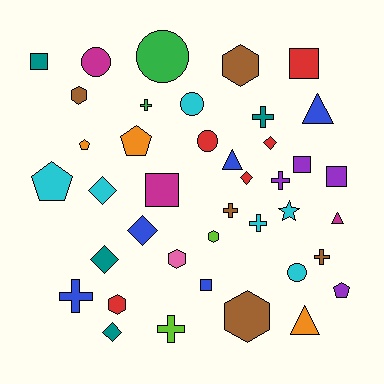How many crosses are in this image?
There are 8 crosses.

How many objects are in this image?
There are 40 objects.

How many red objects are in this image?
There are 5 red objects.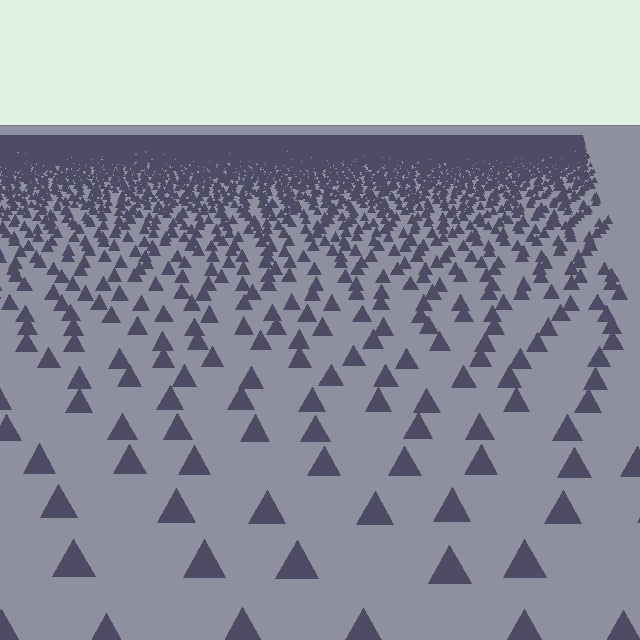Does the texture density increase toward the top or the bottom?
Density increases toward the top.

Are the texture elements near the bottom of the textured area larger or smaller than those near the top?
Larger. Near the bottom, elements are closer to the viewer and appear at a bigger on-screen size.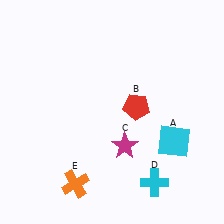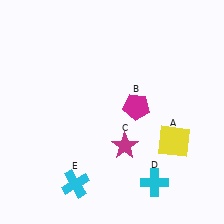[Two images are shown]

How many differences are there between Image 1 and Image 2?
There are 3 differences between the two images.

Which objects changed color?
A changed from cyan to yellow. B changed from red to magenta. E changed from orange to cyan.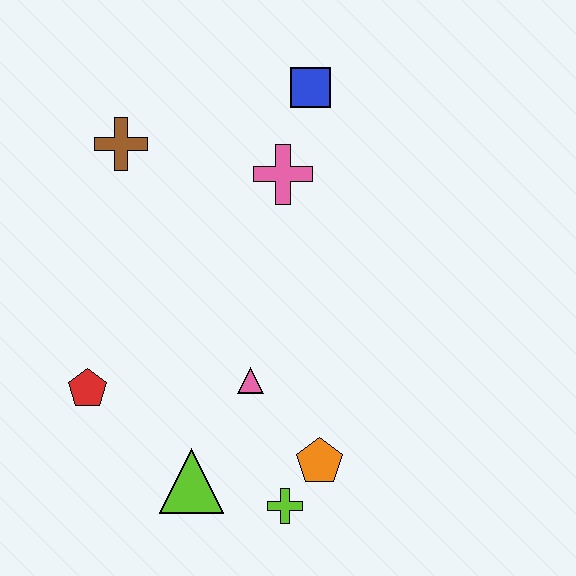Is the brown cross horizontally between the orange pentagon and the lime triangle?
No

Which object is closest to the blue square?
The pink cross is closest to the blue square.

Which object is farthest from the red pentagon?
The blue square is farthest from the red pentagon.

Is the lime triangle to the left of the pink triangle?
Yes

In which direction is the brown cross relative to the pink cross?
The brown cross is to the left of the pink cross.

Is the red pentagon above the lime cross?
Yes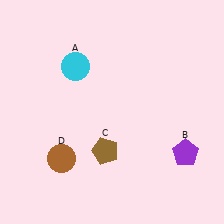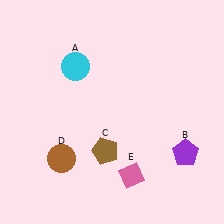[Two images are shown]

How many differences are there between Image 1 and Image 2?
There is 1 difference between the two images.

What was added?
A pink diamond (E) was added in Image 2.